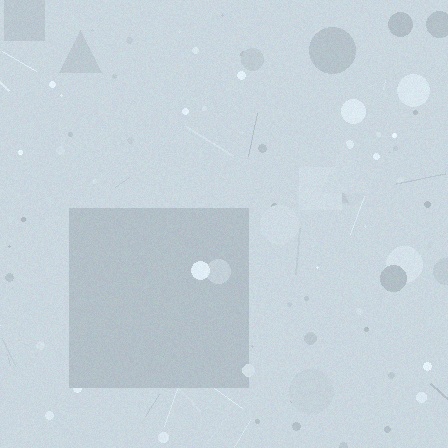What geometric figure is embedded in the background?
A square is embedded in the background.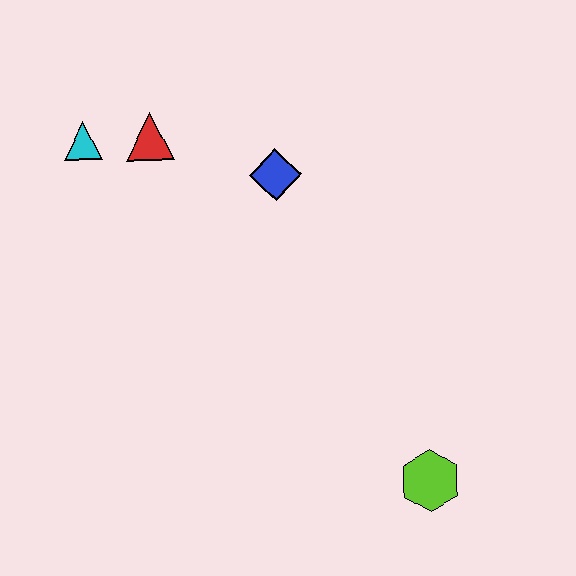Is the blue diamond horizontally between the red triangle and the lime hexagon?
Yes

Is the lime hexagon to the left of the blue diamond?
No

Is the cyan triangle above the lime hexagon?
Yes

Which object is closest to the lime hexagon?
The blue diamond is closest to the lime hexagon.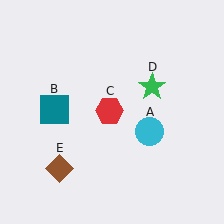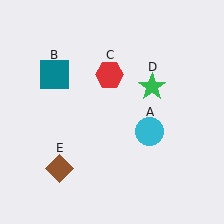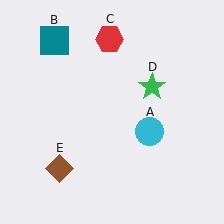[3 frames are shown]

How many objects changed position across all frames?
2 objects changed position: teal square (object B), red hexagon (object C).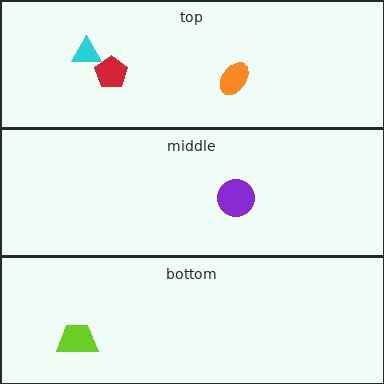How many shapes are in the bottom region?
1.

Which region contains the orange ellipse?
The top region.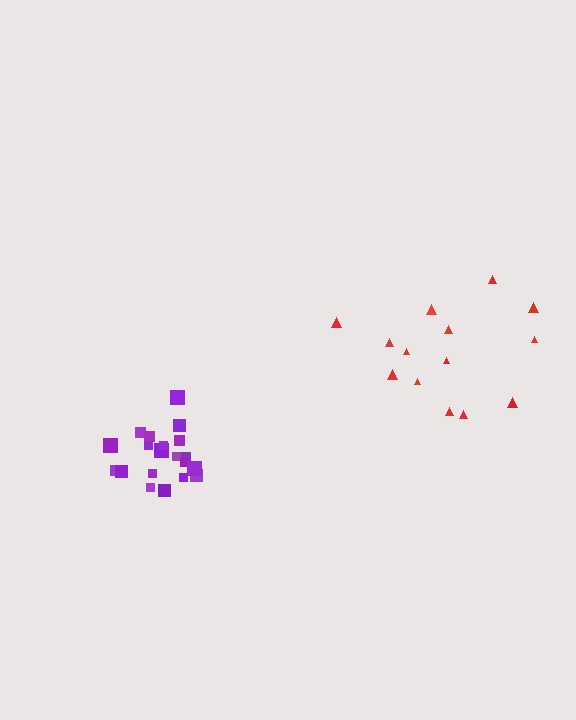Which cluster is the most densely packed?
Purple.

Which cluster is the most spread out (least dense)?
Red.